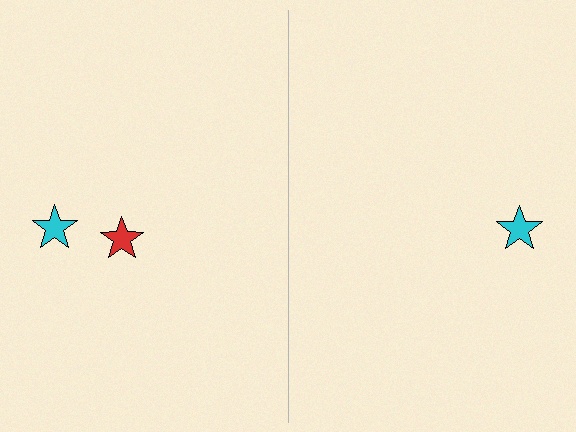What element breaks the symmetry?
A red star is missing from the right side.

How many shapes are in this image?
There are 3 shapes in this image.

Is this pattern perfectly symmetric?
No, the pattern is not perfectly symmetric. A red star is missing from the right side.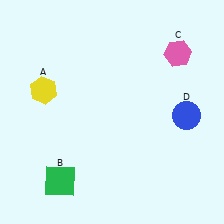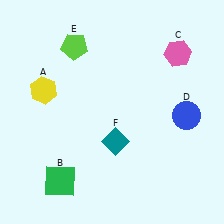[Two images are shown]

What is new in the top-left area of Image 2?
A lime pentagon (E) was added in the top-left area of Image 2.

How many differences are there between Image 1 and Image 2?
There are 2 differences between the two images.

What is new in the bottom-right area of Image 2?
A teal diamond (F) was added in the bottom-right area of Image 2.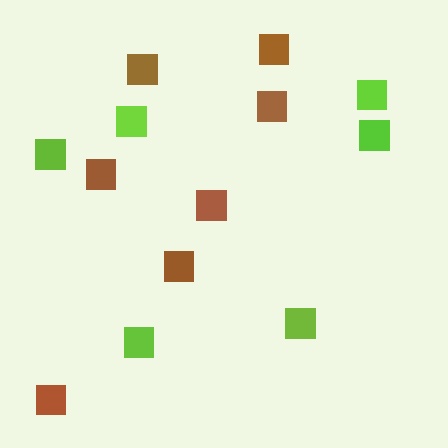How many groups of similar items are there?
There are 2 groups: one group of brown squares (7) and one group of lime squares (6).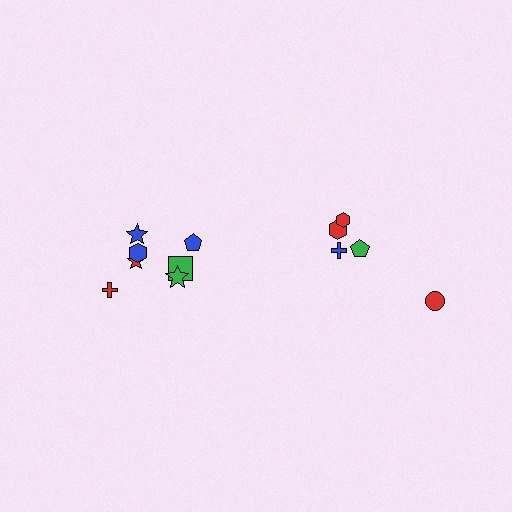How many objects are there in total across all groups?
There are 12 objects.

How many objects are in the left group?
There are 7 objects.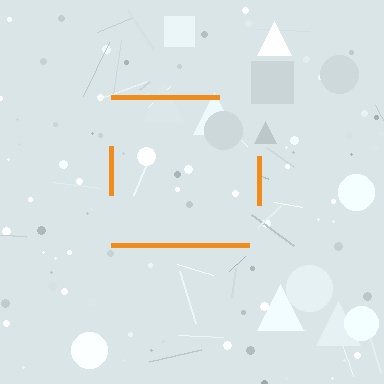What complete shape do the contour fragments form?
The contour fragments form a square.